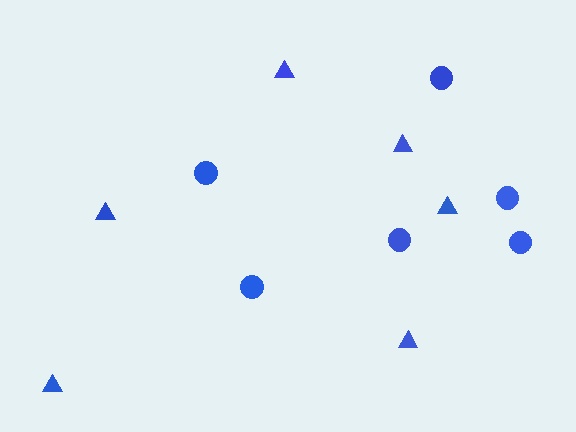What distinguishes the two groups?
There are 2 groups: one group of triangles (6) and one group of circles (6).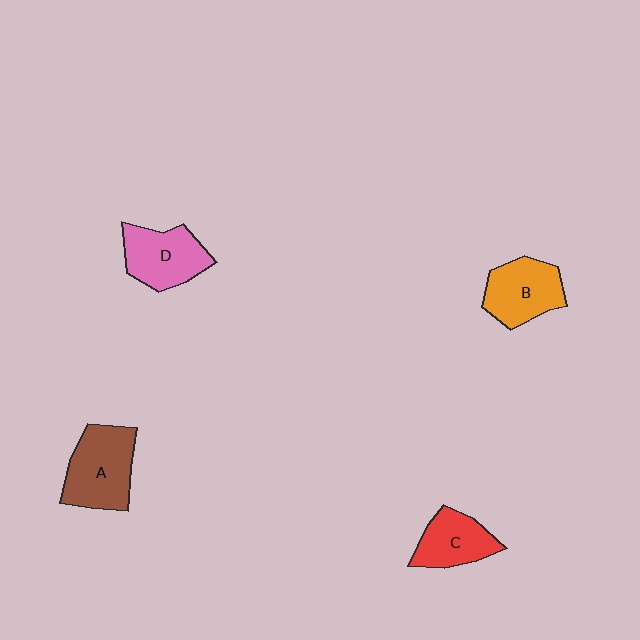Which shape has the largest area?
Shape A (brown).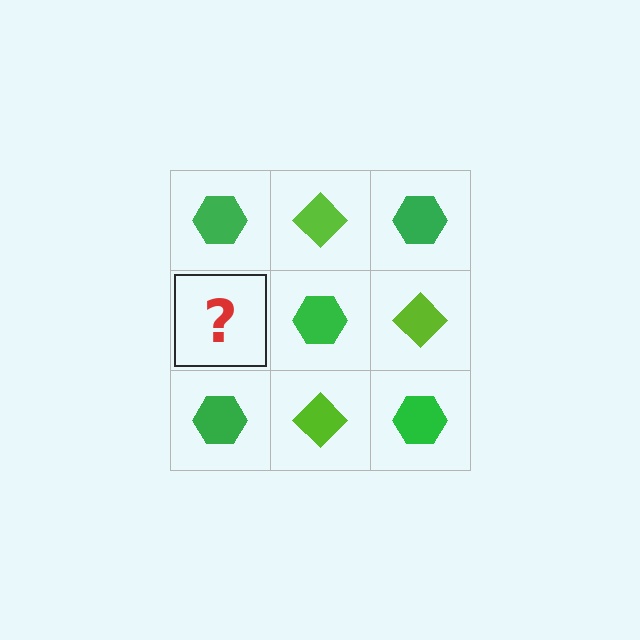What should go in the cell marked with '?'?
The missing cell should contain a lime diamond.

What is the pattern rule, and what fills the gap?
The rule is that it alternates green hexagon and lime diamond in a checkerboard pattern. The gap should be filled with a lime diamond.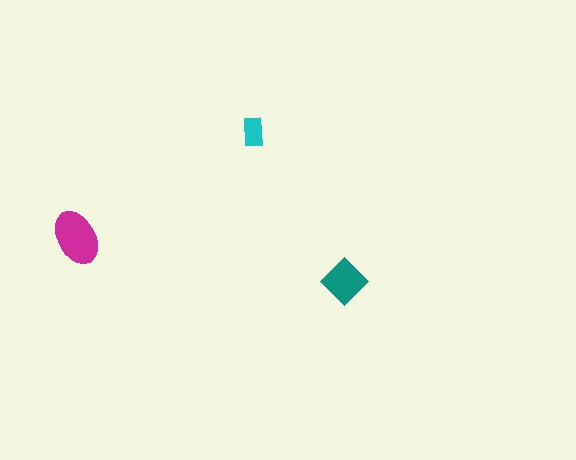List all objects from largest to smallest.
The magenta ellipse, the teal diamond, the cyan rectangle.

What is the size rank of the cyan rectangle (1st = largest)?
3rd.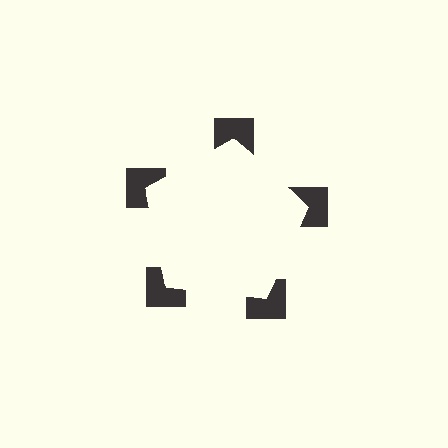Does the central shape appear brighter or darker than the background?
It typically appears slightly brighter than the background, even though no actual brightness change is drawn.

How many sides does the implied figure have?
5 sides.